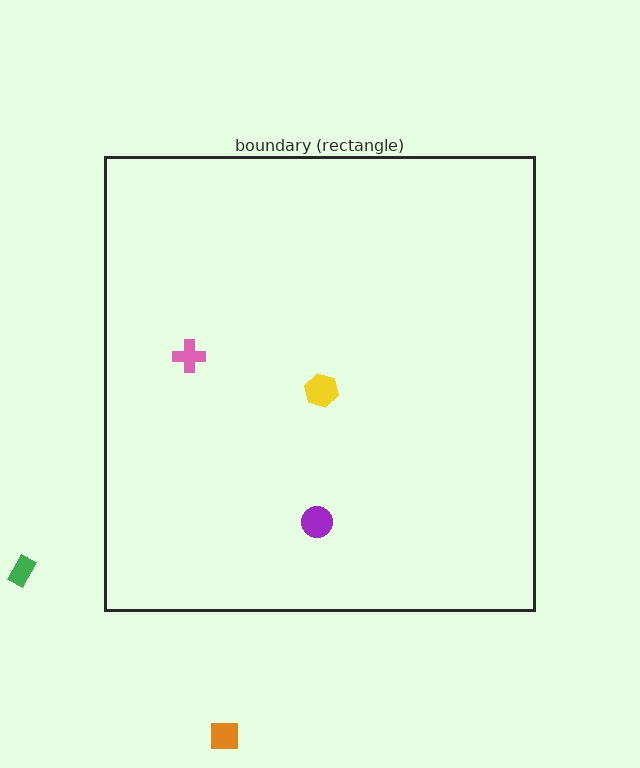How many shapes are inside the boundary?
3 inside, 2 outside.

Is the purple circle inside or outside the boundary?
Inside.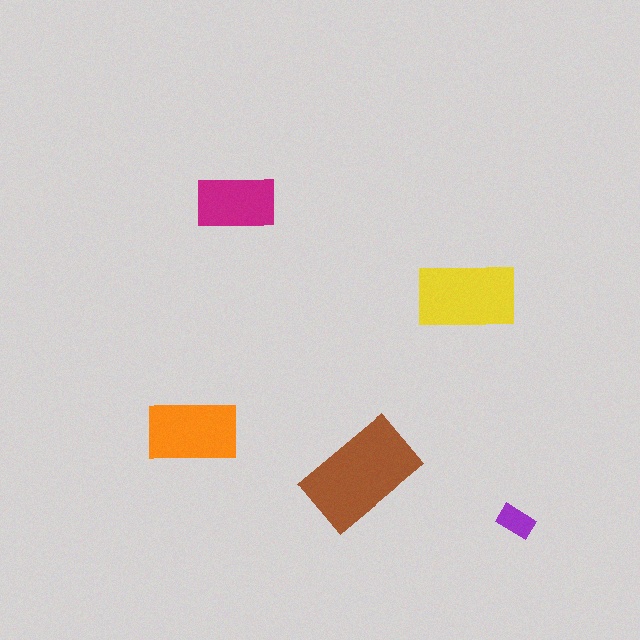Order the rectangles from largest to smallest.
the brown one, the yellow one, the orange one, the magenta one, the purple one.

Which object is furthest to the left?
The orange rectangle is leftmost.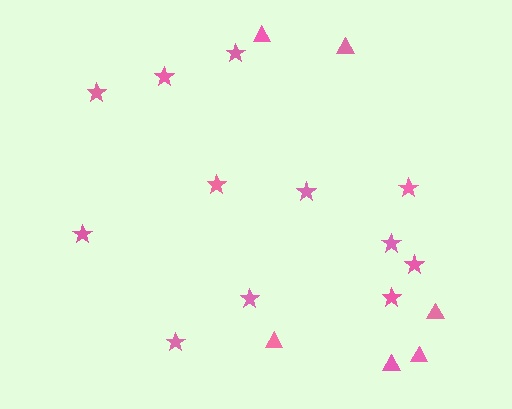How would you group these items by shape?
There are 2 groups: one group of triangles (6) and one group of stars (12).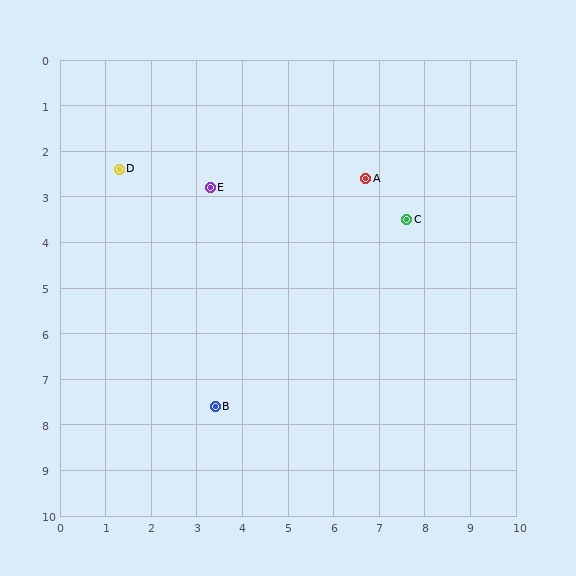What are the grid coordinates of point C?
Point C is at approximately (7.6, 3.5).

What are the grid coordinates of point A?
Point A is at approximately (6.7, 2.6).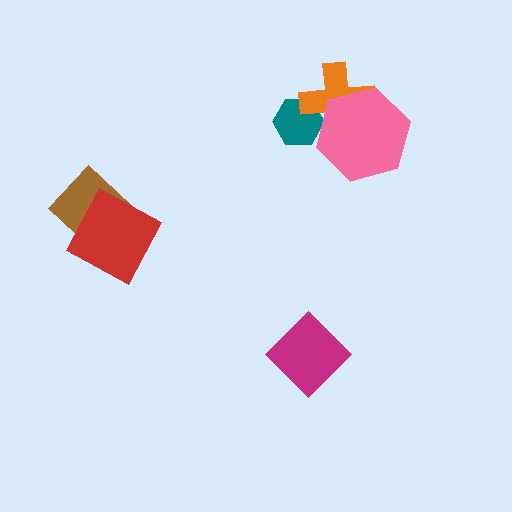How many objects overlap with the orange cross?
2 objects overlap with the orange cross.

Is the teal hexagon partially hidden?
Yes, it is partially covered by another shape.